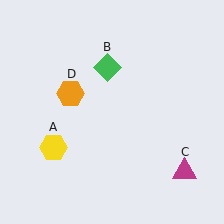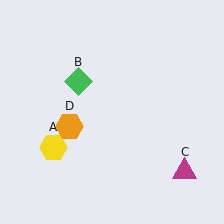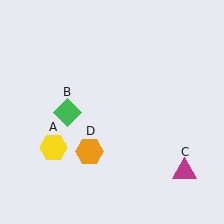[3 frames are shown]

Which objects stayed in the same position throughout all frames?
Yellow hexagon (object A) and magenta triangle (object C) remained stationary.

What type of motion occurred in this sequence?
The green diamond (object B), orange hexagon (object D) rotated counterclockwise around the center of the scene.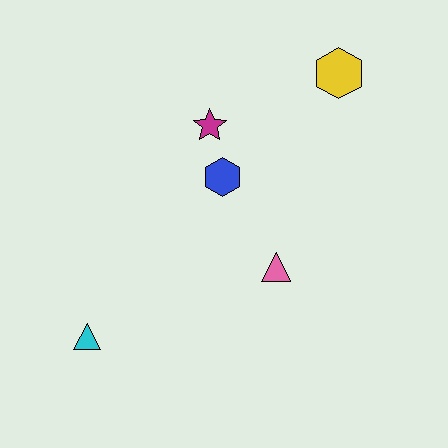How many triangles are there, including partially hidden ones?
There are 2 triangles.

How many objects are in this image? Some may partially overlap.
There are 5 objects.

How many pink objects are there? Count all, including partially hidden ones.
There is 1 pink object.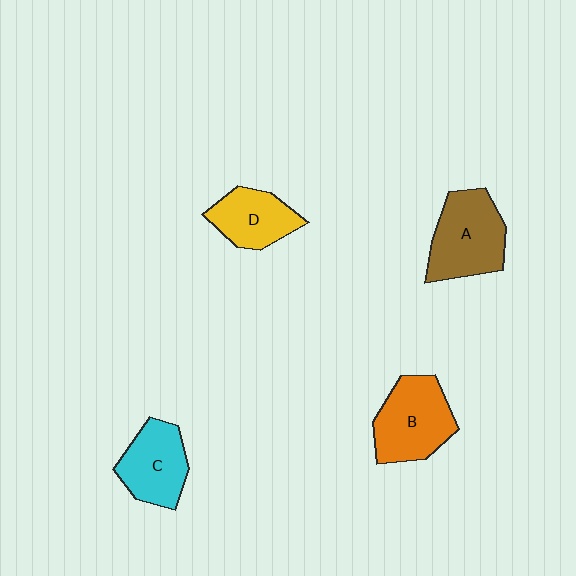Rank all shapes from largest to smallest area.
From largest to smallest: A (brown), B (orange), C (cyan), D (yellow).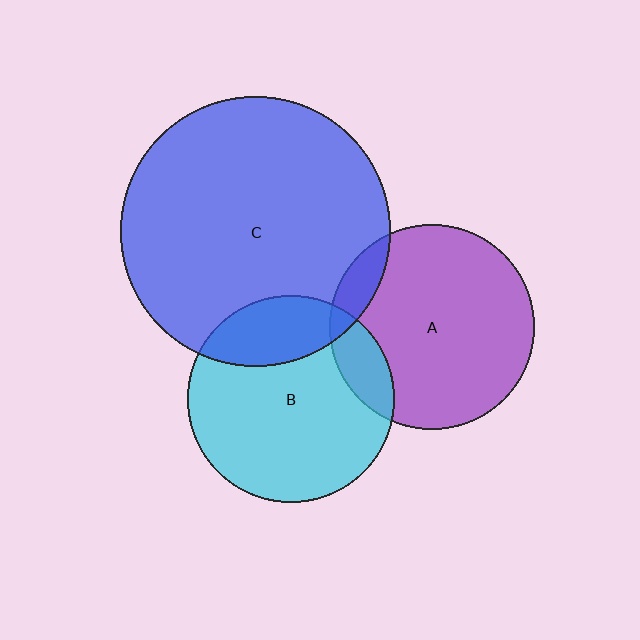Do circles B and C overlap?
Yes.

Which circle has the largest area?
Circle C (blue).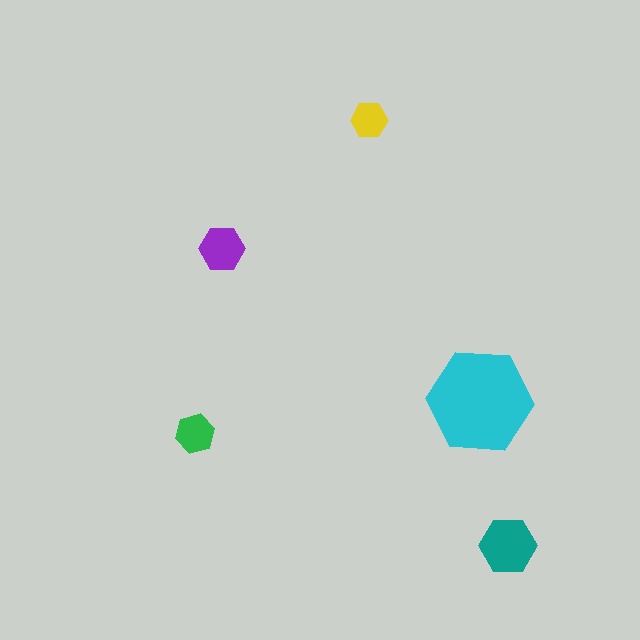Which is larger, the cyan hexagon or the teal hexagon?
The cyan one.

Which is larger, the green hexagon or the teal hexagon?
The teal one.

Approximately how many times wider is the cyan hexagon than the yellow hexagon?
About 3 times wider.